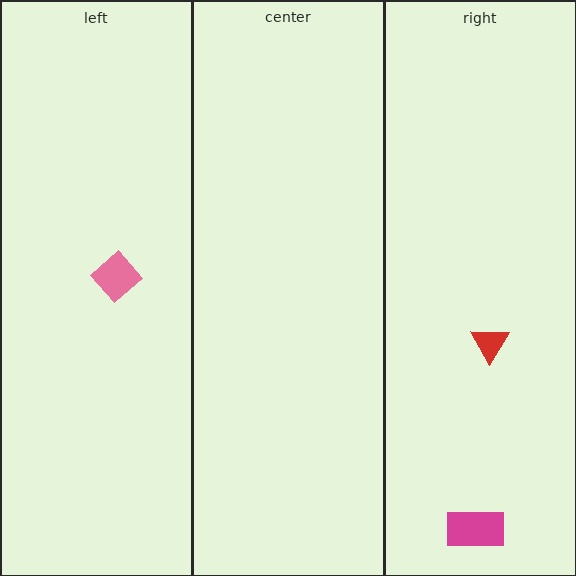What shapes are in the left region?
The pink diamond.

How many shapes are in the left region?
1.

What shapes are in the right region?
The magenta rectangle, the red triangle.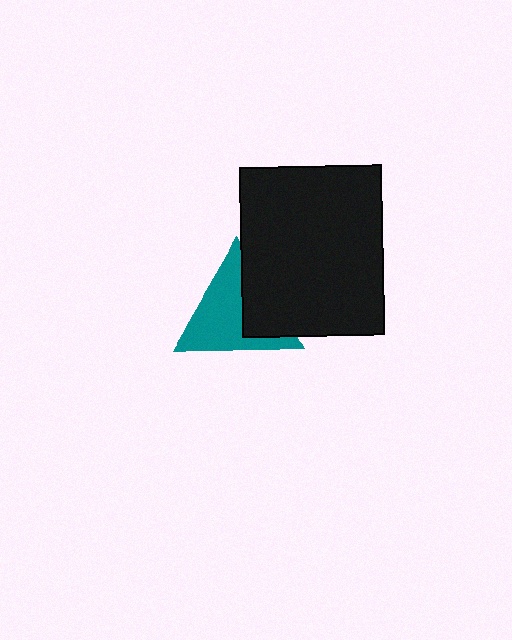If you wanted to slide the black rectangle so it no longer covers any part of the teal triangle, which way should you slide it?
Slide it right — that is the most direct way to separate the two shapes.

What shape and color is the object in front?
The object in front is a black rectangle.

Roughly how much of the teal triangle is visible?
About half of it is visible (roughly 64%).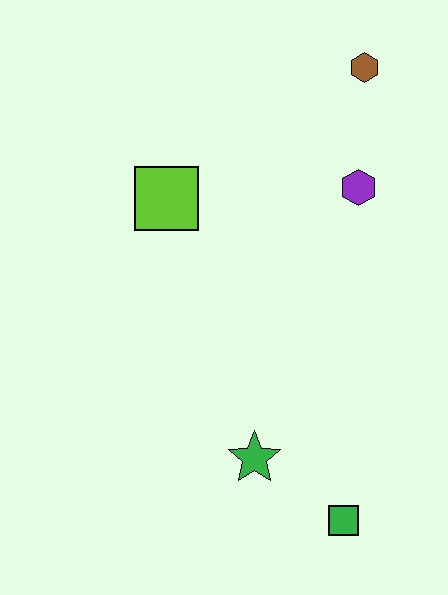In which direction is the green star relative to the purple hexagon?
The green star is below the purple hexagon.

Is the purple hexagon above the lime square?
Yes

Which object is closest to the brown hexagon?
The purple hexagon is closest to the brown hexagon.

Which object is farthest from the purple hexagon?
The green square is farthest from the purple hexagon.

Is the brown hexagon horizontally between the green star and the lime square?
No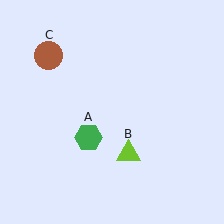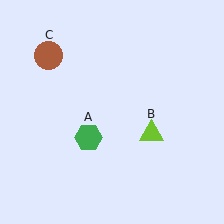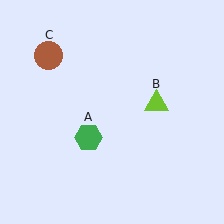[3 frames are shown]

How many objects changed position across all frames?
1 object changed position: lime triangle (object B).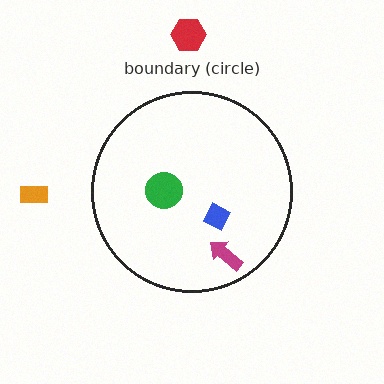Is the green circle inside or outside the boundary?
Inside.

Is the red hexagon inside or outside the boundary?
Outside.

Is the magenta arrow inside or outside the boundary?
Inside.